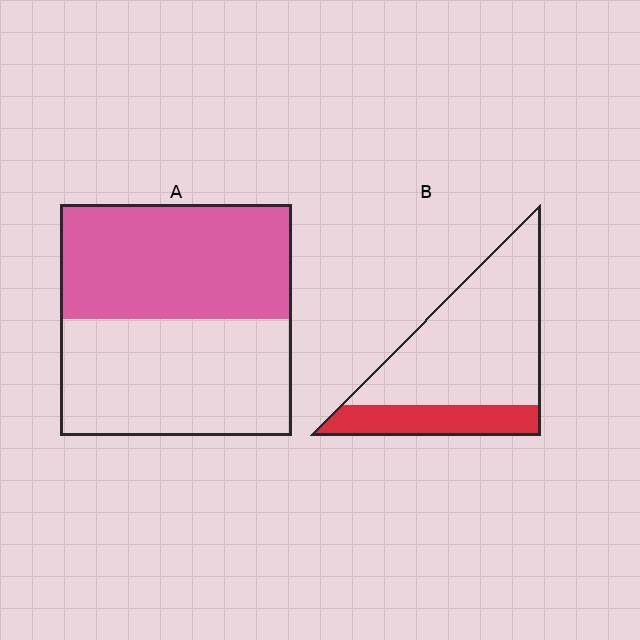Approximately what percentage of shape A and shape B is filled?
A is approximately 50% and B is approximately 25%.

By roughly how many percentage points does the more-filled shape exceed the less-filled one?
By roughly 25 percentage points (A over B).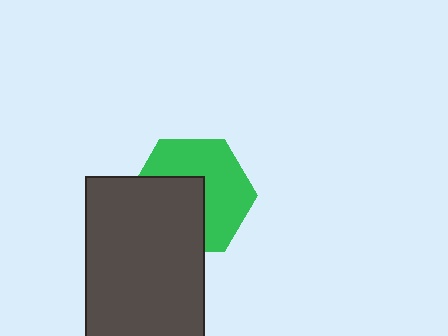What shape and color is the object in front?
The object in front is a dark gray rectangle.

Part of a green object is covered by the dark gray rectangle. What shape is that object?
It is a hexagon.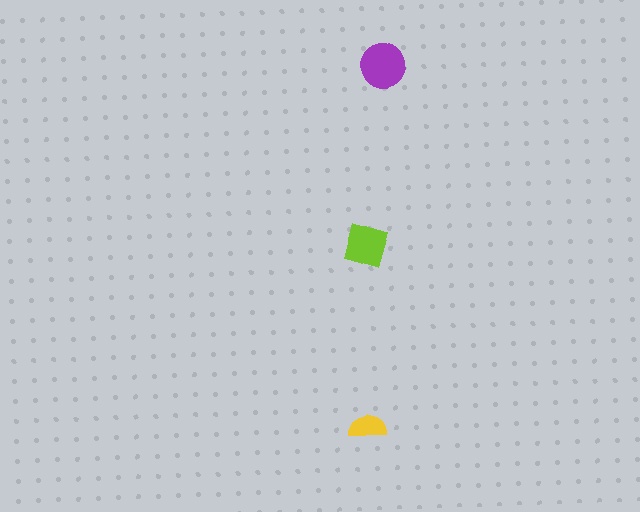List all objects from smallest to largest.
The yellow semicircle, the lime diamond, the purple circle.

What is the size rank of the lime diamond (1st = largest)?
2nd.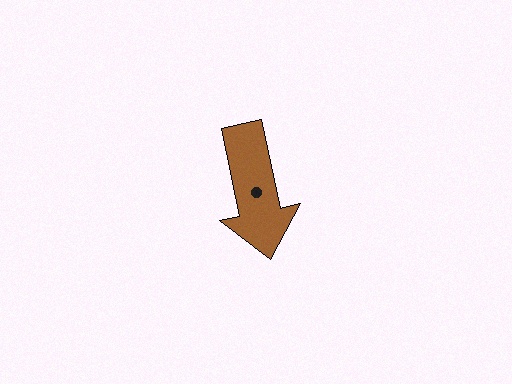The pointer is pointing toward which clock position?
Roughly 6 o'clock.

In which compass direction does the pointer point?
South.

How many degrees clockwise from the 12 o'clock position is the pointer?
Approximately 168 degrees.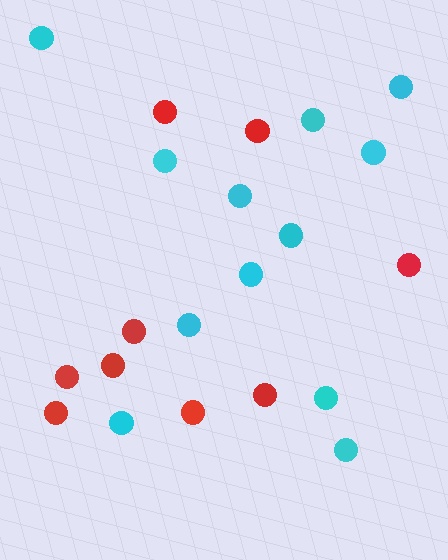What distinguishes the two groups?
There are 2 groups: one group of cyan circles (12) and one group of red circles (9).